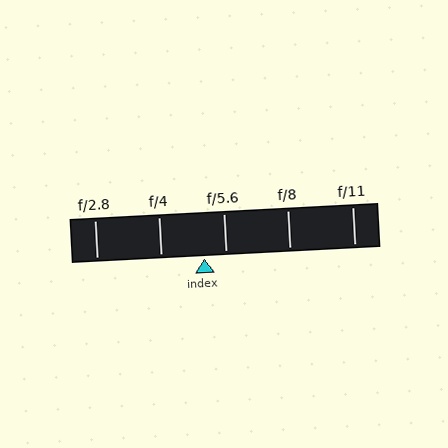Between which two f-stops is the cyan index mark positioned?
The index mark is between f/4 and f/5.6.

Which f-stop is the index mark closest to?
The index mark is closest to f/5.6.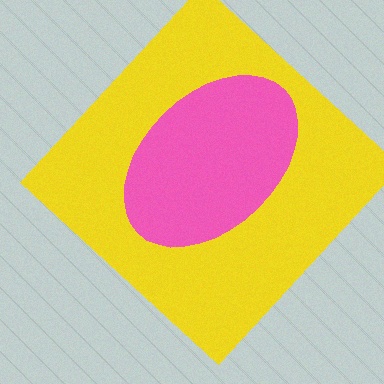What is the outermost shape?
The yellow diamond.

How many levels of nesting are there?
2.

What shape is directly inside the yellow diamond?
The pink ellipse.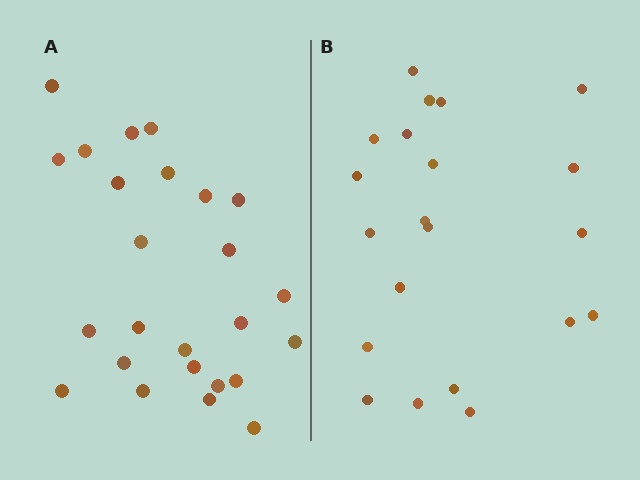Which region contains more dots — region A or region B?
Region A (the left region) has more dots.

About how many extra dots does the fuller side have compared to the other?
Region A has about 4 more dots than region B.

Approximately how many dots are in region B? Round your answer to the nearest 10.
About 20 dots. (The exact count is 21, which rounds to 20.)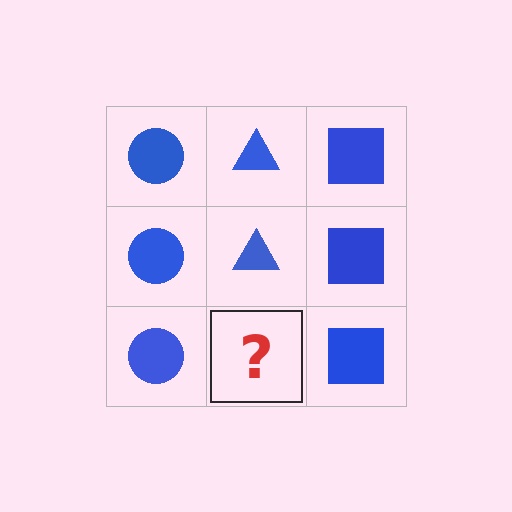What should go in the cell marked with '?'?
The missing cell should contain a blue triangle.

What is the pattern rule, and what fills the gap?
The rule is that each column has a consistent shape. The gap should be filled with a blue triangle.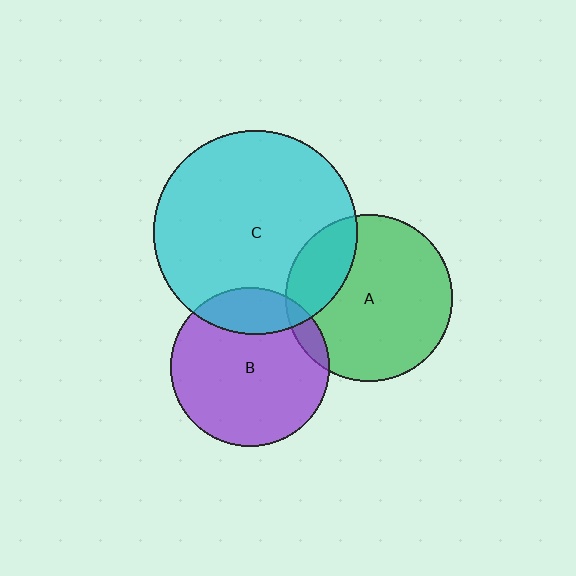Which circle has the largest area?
Circle C (cyan).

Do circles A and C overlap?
Yes.